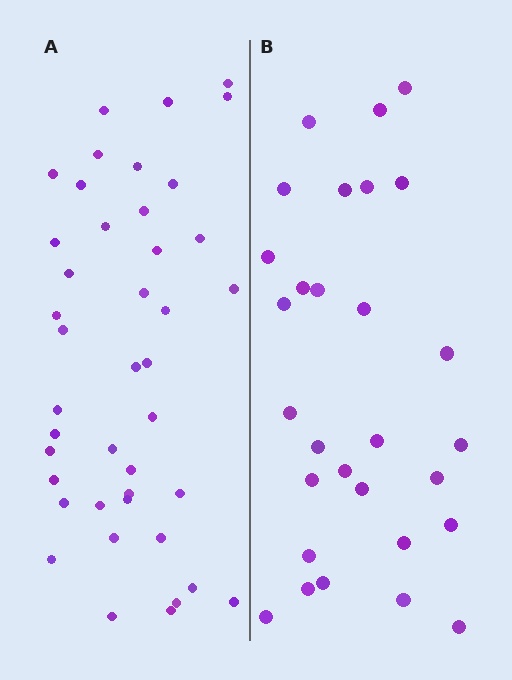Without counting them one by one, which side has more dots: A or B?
Region A (the left region) has more dots.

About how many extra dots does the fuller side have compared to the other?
Region A has approximately 15 more dots than region B.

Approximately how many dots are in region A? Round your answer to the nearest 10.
About 40 dots. (The exact count is 42, which rounds to 40.)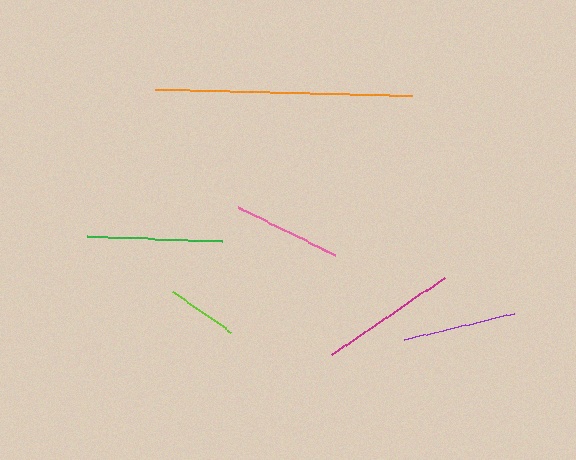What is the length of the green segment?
The green segment is approximately 135 pixels long.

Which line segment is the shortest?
The lime line is the shortest at approximately 71 pixels.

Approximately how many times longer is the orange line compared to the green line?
The orange line is approximately 1.9 times the length of the green line.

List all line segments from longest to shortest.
From longest to shortest: orange, magenta, green, purple, pink, lime.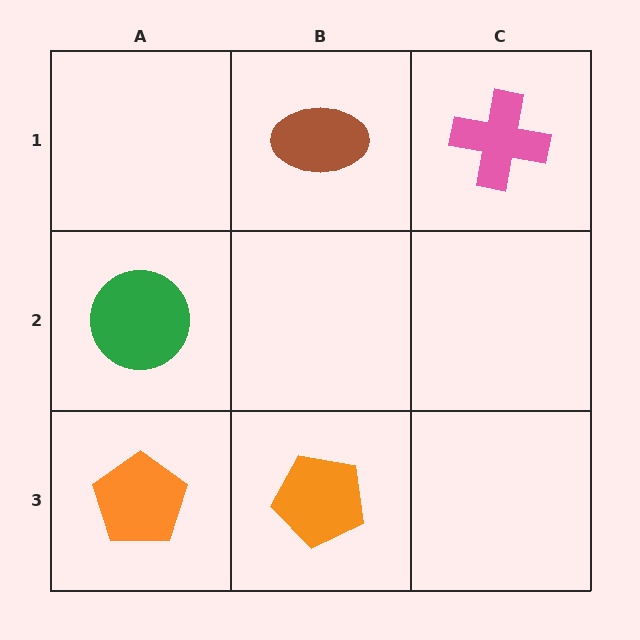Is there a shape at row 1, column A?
No, that cell is empty.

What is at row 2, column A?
A green circle.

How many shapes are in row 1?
2 shapes.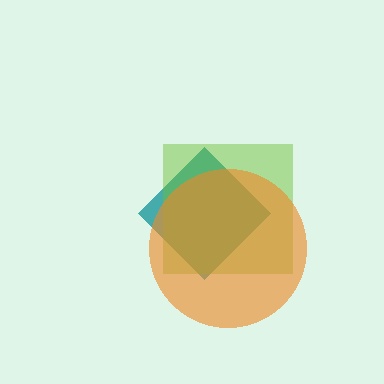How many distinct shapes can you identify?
There are 3 distinct shapes: a teal diamond, a lime square, an orange circle.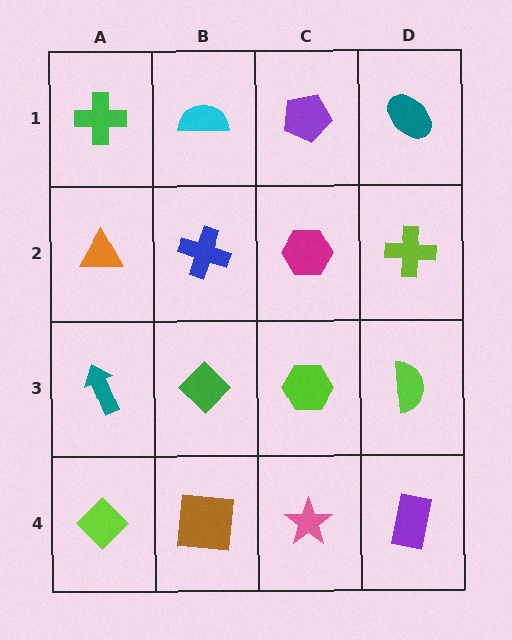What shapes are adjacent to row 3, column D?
A lime cross (row 2, column D), a purple rectangle (row 4, column D), a lime hexagon (row 3, column C).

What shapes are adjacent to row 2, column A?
A green cross (row 1, column A), a teal arrow (row 3, column A), a blue cross (row 2, column B).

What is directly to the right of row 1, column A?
A cyan semicircle.